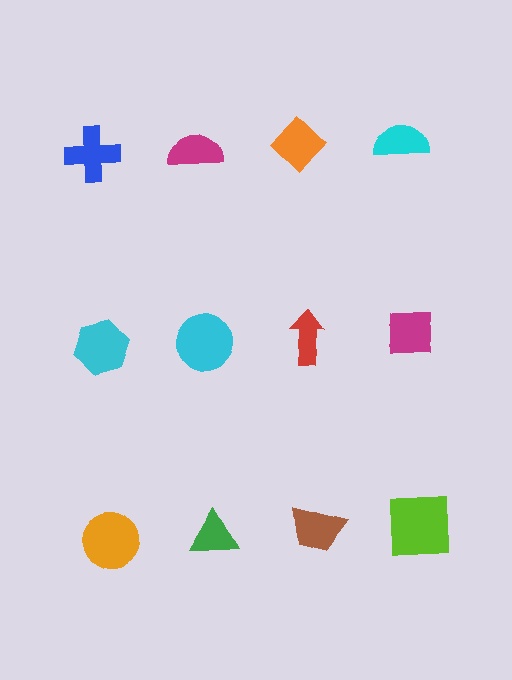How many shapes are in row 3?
4 shapes.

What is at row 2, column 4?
A magenta square.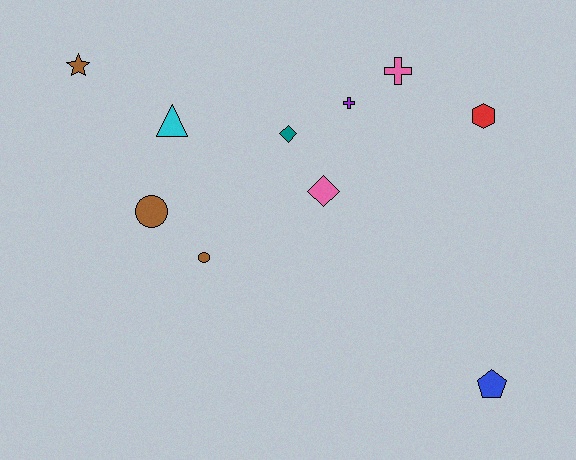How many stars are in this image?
There is 1 star.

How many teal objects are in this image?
There is 1 teal object.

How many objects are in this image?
There are 10 objects.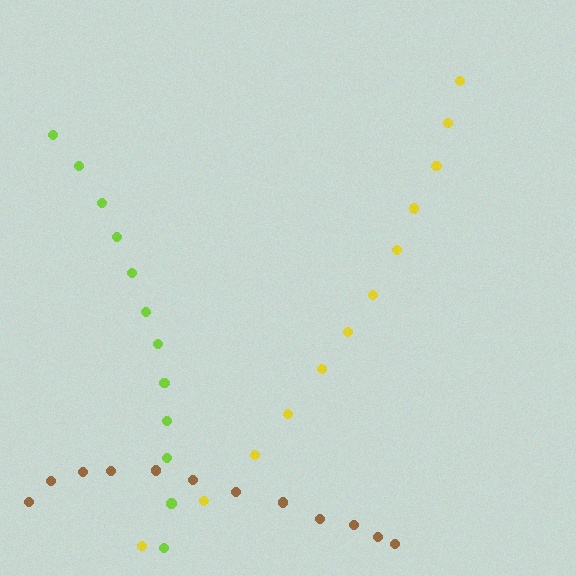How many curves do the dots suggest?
There are 3 distinct paths.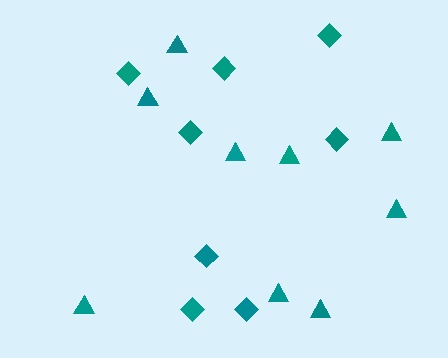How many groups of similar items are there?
There are 2 groups: one group of diamonds (8) and one group of triangles (9).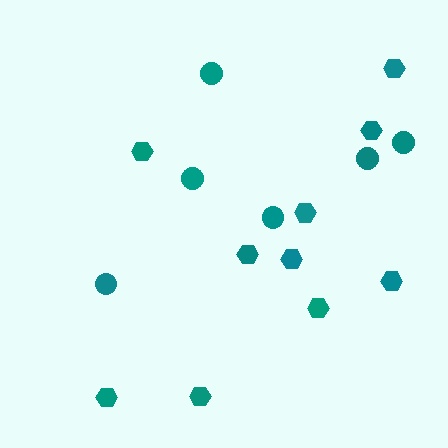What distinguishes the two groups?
There are 2 groups: one group of hexagons (10) and one group of circles (6).